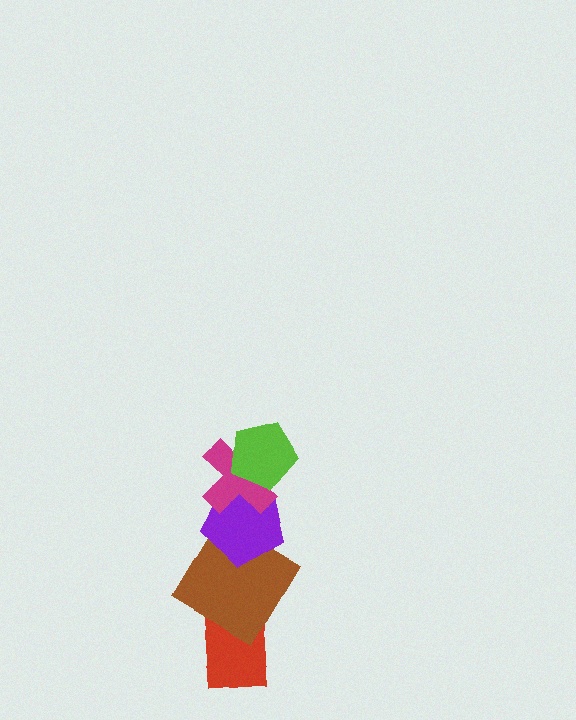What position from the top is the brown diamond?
The brown diamond is 4th from the top.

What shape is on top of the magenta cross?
The lime pentagon is on top of the magenta cross.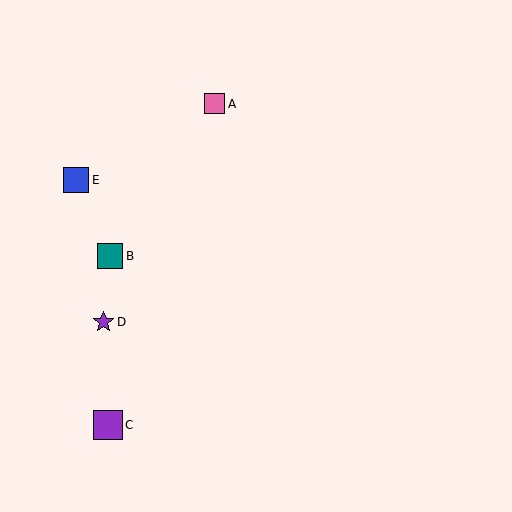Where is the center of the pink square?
The center of the pink square is at (214, 104).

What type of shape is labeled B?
Shape B is a teal square.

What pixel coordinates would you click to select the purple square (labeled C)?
Click at (108, 425) to select the purple square C.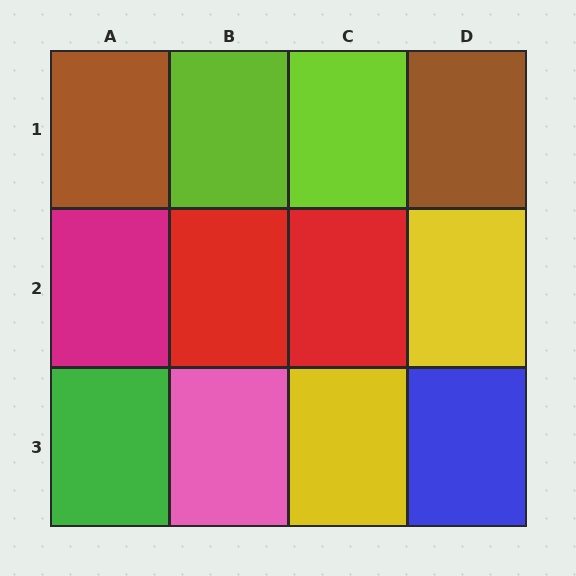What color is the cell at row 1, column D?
Brown.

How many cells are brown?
2 cells are brown.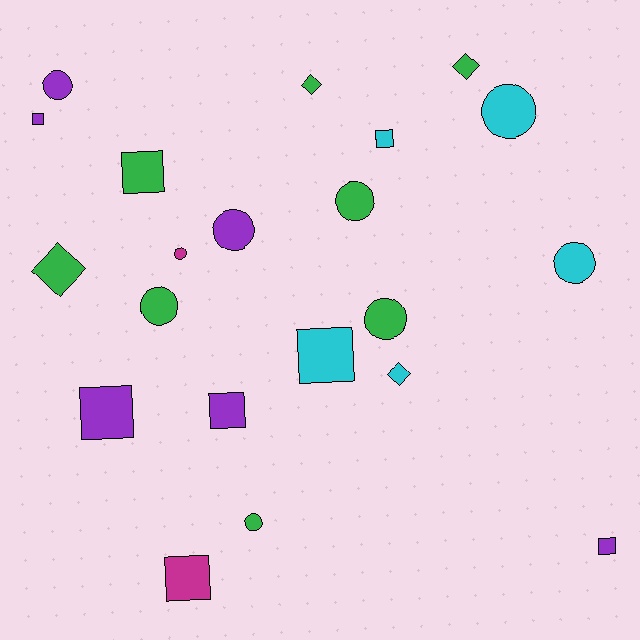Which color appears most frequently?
Green, with 8 objects.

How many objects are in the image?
There are 21 objects.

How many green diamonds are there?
There are 3 green diamonds.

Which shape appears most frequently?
Circle, with 9 objects.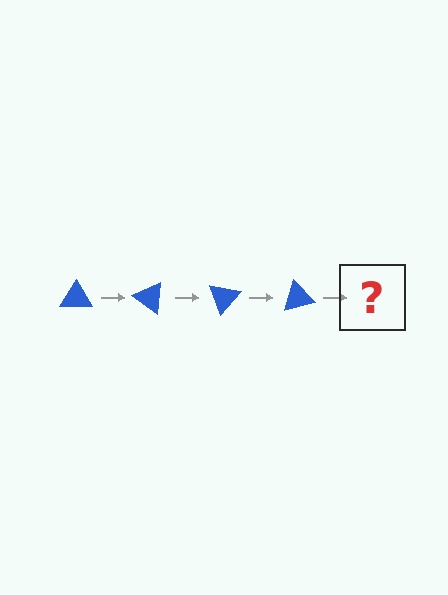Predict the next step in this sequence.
The next step is a blue triangle rotated 140 degrees.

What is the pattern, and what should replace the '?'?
The pattern is that the triangle rotates 35 degrees each step. The '?' should be a blue triangle rotated 140 degrees.